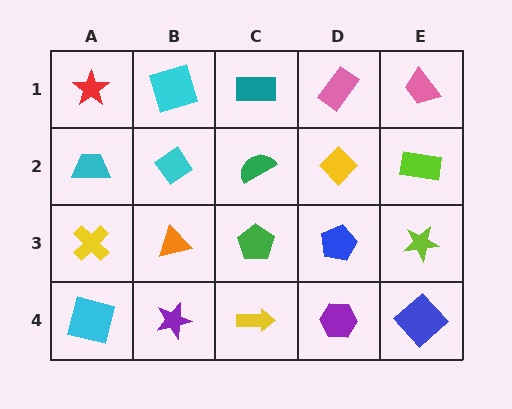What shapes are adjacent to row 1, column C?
A green semicircle (row 2, column C), a cyan square (row 1, column B), a pink rectangle (row 1, column D).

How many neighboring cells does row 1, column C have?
3.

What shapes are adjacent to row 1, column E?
A lime rectangle (row 2, column E), a pink rectangle (row 1, column D).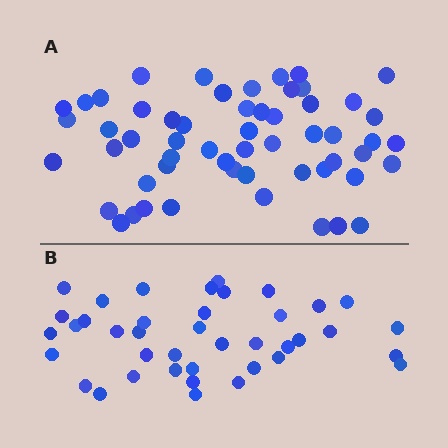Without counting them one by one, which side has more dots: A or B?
Region A (the top region) has more dots.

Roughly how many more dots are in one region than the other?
Region A has approximately 15 more dots than region B.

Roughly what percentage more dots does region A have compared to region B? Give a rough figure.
About 40% more.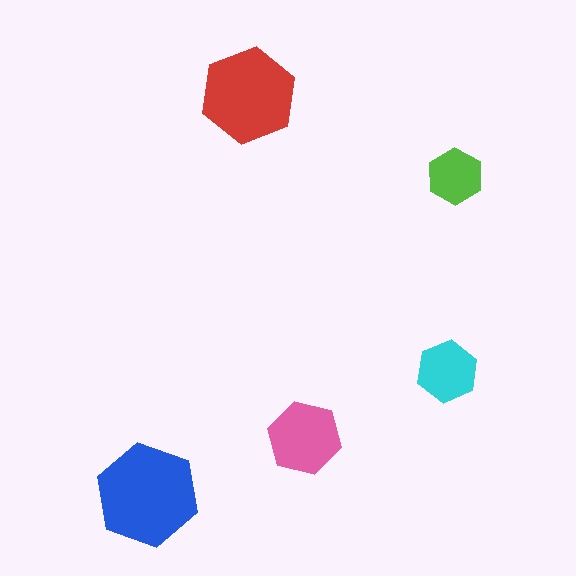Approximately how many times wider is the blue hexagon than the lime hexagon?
About 2 times wider.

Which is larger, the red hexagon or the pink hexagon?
The red one.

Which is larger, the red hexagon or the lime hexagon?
The red one.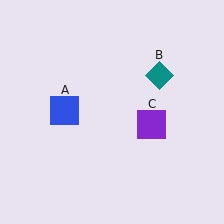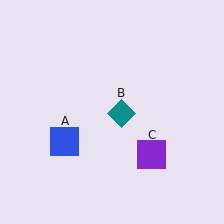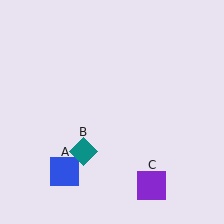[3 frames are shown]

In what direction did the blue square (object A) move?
The blue square (object A) moved down.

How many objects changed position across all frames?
3 objects changed position: blue square (object A), teal diamond (object B), purple square (object C).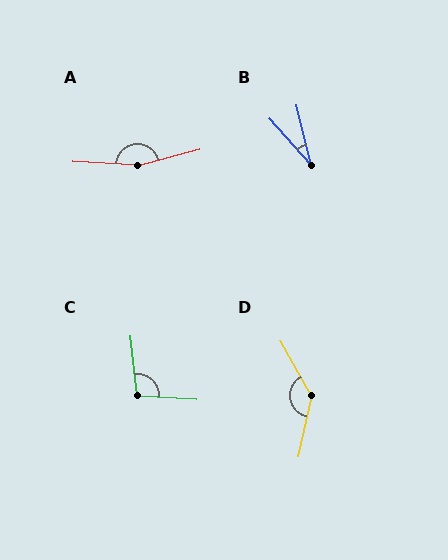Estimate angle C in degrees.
Approximately 99 degrees.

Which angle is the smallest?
B, at approximately 28 degrees.